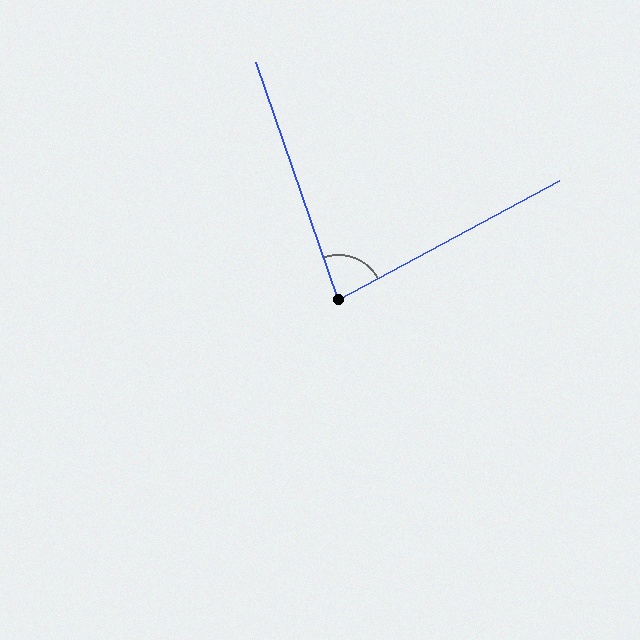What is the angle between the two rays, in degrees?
Approximately 81 degrees.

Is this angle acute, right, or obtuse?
It is acute.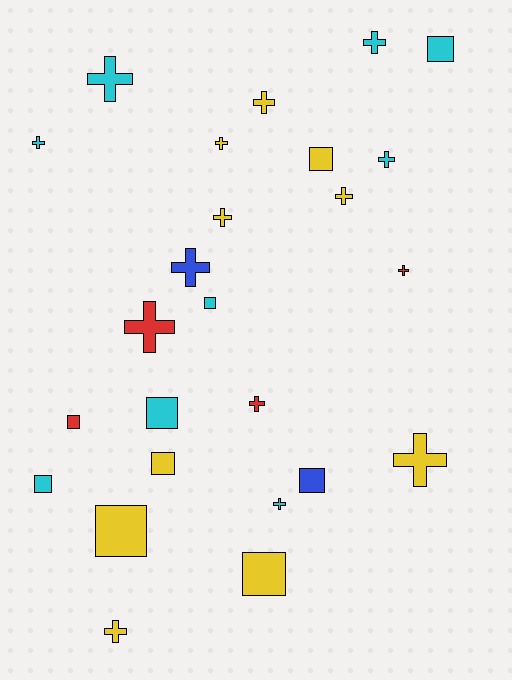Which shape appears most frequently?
Cross, with 15 objects.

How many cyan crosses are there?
There are 5 cyan crosses.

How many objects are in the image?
There are 25 objects.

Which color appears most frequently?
Yellow, with 10 objects.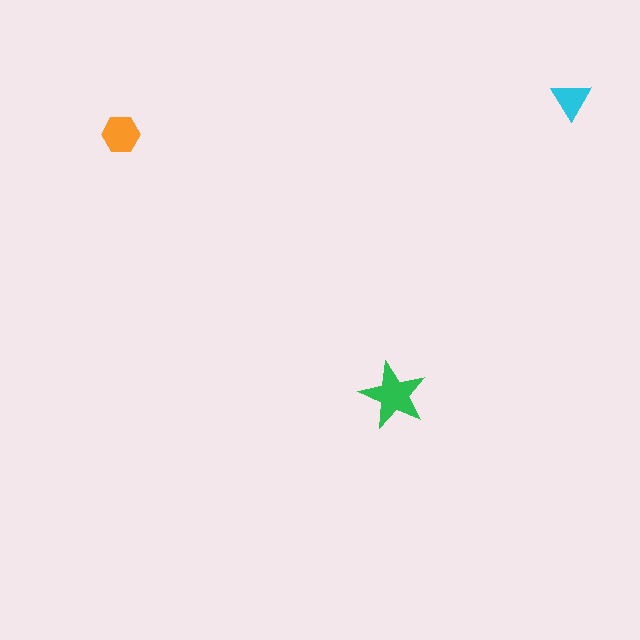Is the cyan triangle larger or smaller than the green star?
Smaller.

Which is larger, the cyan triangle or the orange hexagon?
The orange hexagon.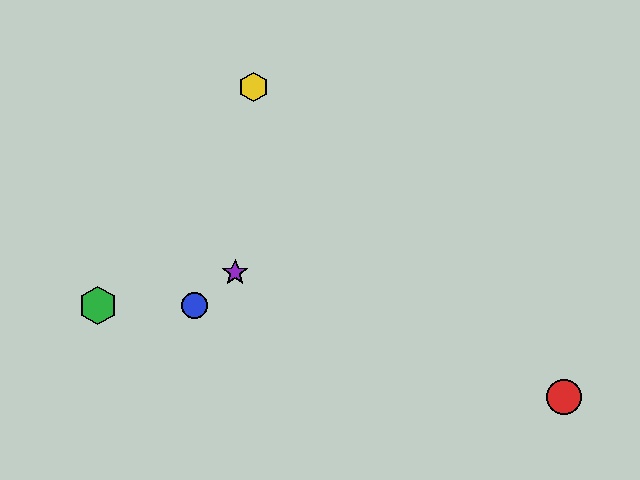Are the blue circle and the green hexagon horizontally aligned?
Yes, both are at y≈306.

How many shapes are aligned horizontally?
2 shapes (the blue circle, the green hexagon) are aligned horizontally.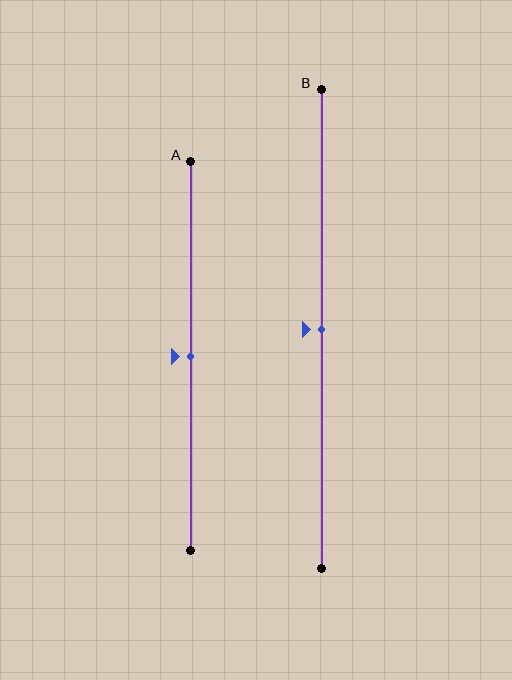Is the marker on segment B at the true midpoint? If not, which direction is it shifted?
Yes, the marker on segment B is at the true midpoint.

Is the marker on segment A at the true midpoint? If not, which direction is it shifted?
Yes, the marker on segment A is at the true midpoint.